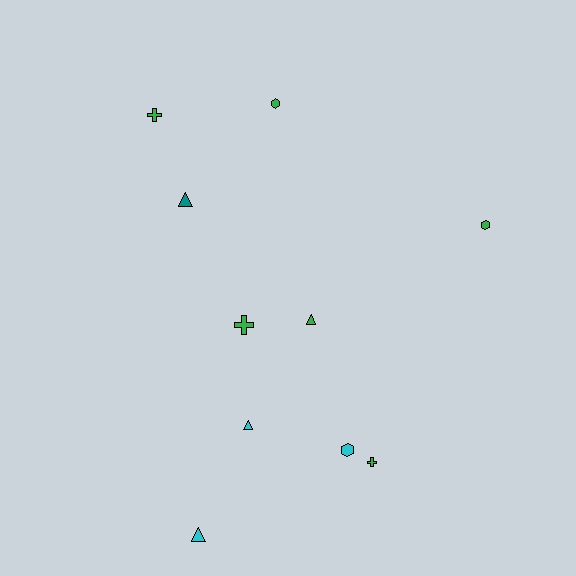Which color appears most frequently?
Green, with 6 objects.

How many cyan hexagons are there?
There is 1 cyan hexagon.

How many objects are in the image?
There are 10 objects.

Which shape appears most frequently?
Triangle, with 4 objects.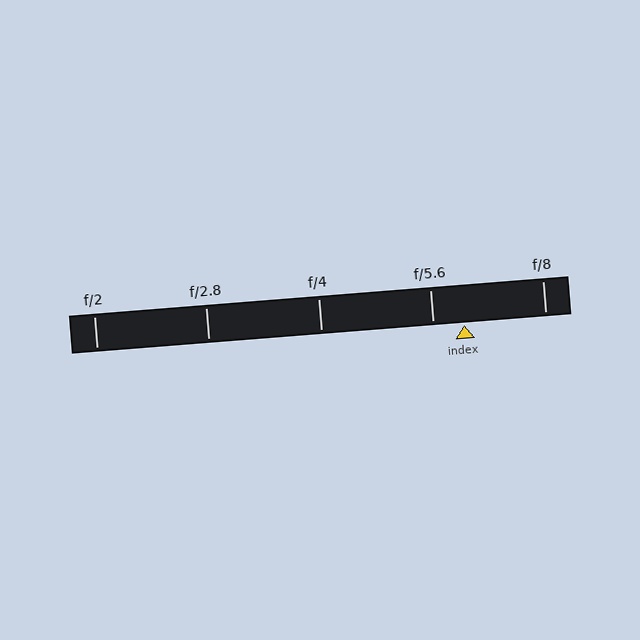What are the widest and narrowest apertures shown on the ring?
The widest aperture shown is f/2 and the narrowest is f/8.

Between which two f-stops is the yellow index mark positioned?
The index mark is between f/5.6 and f/8.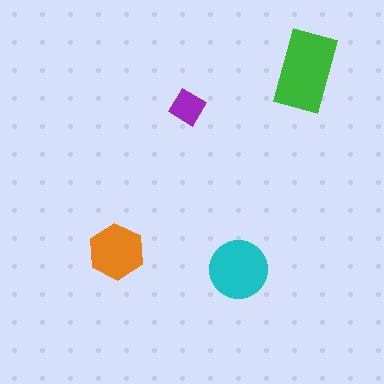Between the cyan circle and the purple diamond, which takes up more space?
The cyan circle.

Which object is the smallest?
The purple diamond.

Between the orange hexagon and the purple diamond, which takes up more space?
The orange hexagon.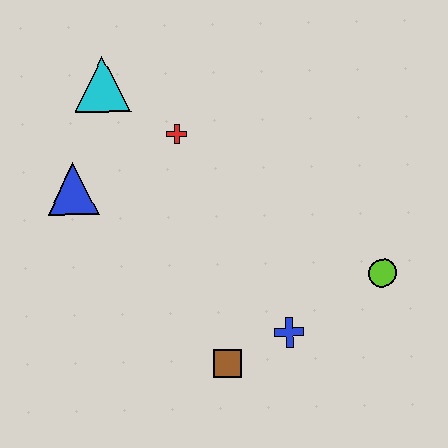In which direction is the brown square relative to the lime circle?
The brown square is to the left of the lime circle.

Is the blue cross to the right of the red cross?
Yes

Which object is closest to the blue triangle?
The cyan triangle is closest to the blue triangle.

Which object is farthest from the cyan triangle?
The lime circle is farthest from the cyan triangle.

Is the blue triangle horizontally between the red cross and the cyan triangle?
No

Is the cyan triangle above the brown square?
Yes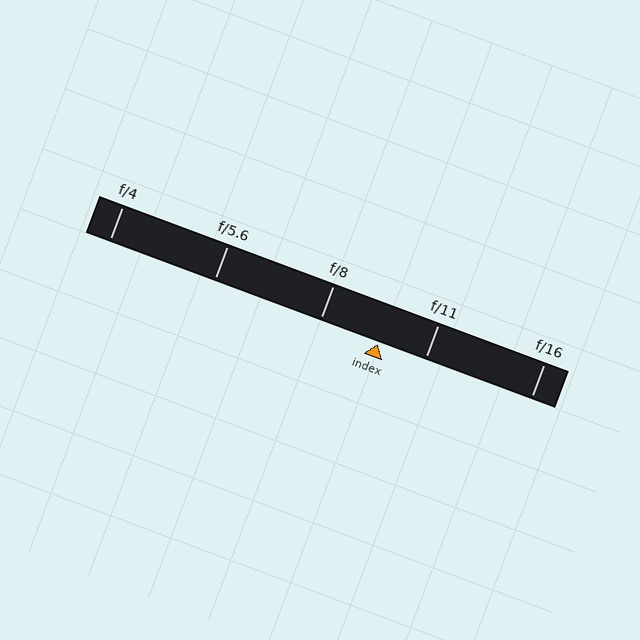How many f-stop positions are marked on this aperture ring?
There are 5 f-stop positions marked.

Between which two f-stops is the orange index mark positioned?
The index mark is between f/8 and f/11.